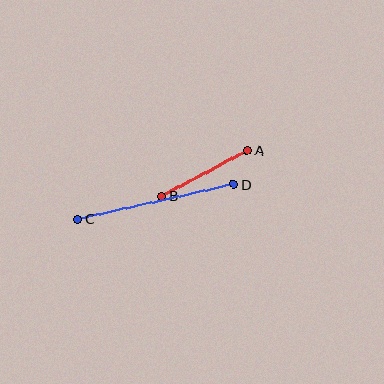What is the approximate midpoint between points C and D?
The midpoint is at approximately (156, 202) pixels.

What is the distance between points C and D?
The distance is approximately 160 pixels.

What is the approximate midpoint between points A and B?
The midpoint is at approximately (204, 173) pixels.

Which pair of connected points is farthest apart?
Points C and D are farthest apart.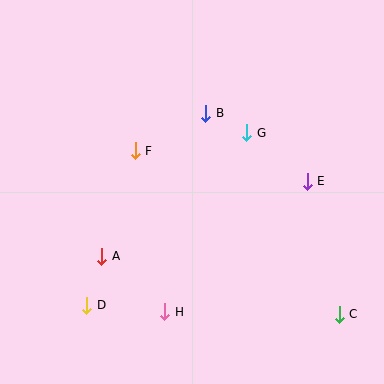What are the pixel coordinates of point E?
Point E is at (307, 181).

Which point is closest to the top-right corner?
Point G is closest to the top-right corner.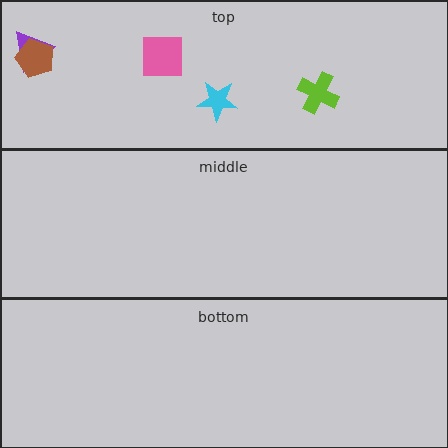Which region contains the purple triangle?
The top region.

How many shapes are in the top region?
5.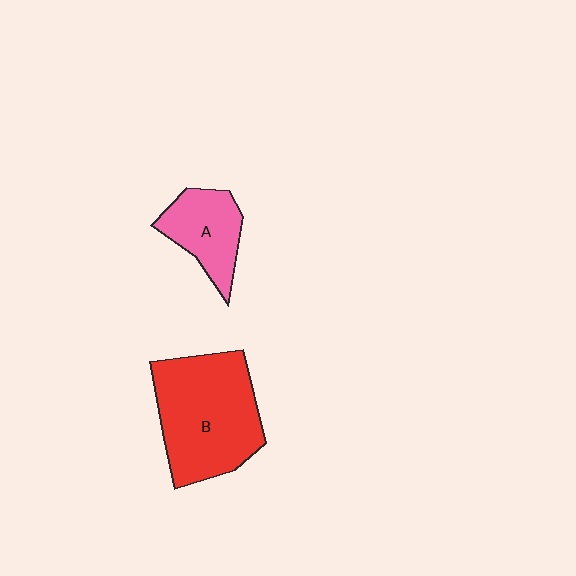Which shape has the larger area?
Shape B (red).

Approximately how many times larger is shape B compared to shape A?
Approximately 2.0 times.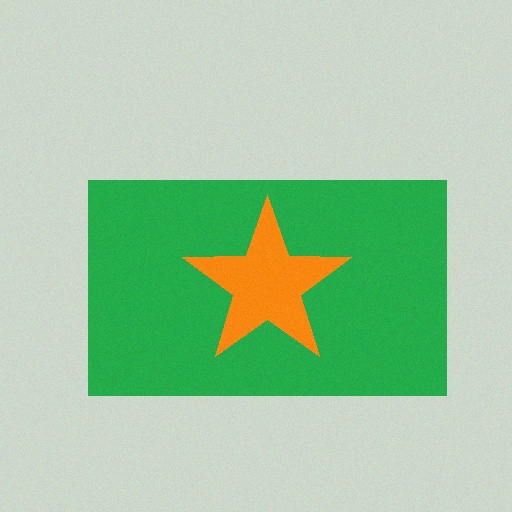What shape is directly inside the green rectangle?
The orange star.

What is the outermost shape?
The green rectangle.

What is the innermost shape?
The orange star.